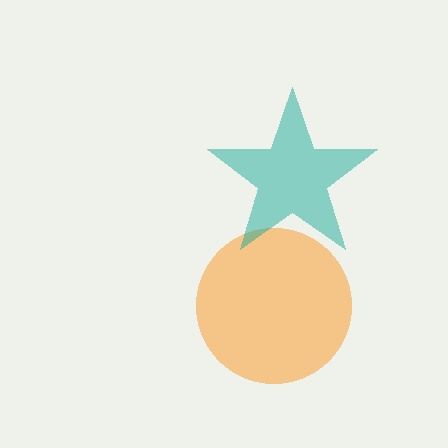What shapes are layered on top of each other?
The layered shapes are: an orange circle, a teal star.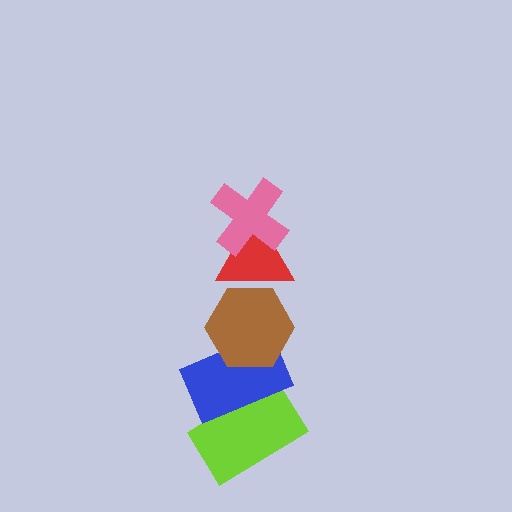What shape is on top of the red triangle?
The pink cross is on top of the red triangle.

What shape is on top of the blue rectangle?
The brown hexagon is on top of the blue rectangle.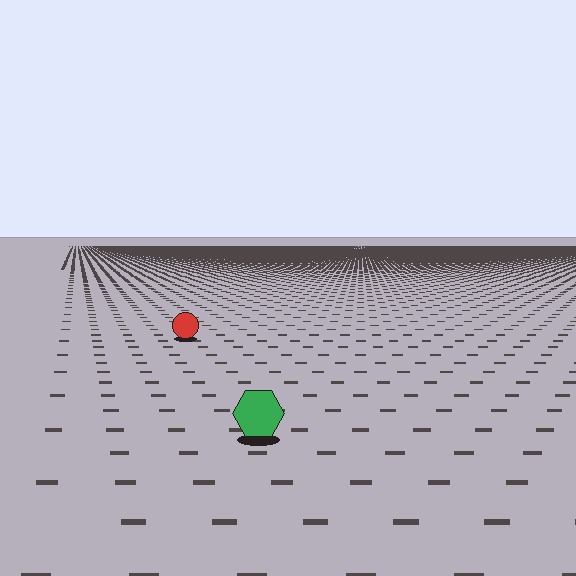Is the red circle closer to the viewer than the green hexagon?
No. The green hexagon is closer — you can tell from the texture gradient: the ground texture is coarser near it.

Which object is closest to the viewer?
The green hexagon is closest. The texture marks near it are larger and more spread out.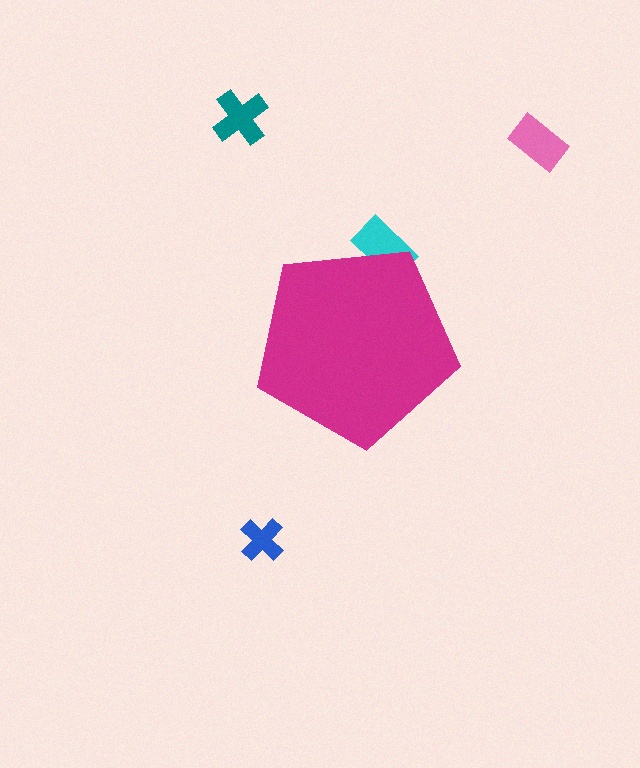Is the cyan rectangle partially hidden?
Yes, the cyan rectangle is partially hidden behind the magenta pentagon.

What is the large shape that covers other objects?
A magenta pentagon.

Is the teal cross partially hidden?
No, the teal cross is fully visible.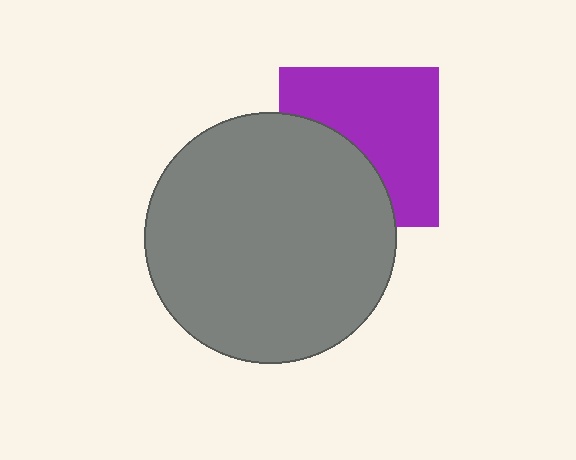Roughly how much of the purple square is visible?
About half of it is visible (roughly 60%).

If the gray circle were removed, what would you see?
You would see the complete purple square.